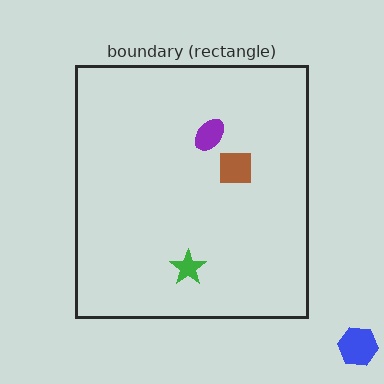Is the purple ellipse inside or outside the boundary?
Inside.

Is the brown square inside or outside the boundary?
Inside.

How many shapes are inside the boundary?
3 inside, 1 outside.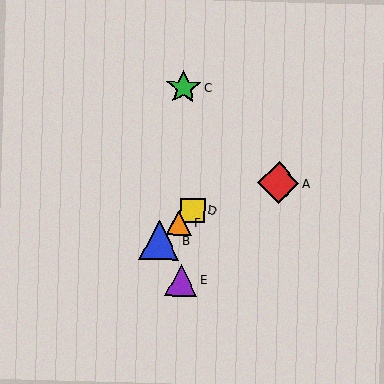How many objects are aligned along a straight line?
3 objects (B, D, F) are aligned along a straight line.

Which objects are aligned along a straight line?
Objects B, D, F are aligned along a straight line.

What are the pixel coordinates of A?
Object A is at (278, 183).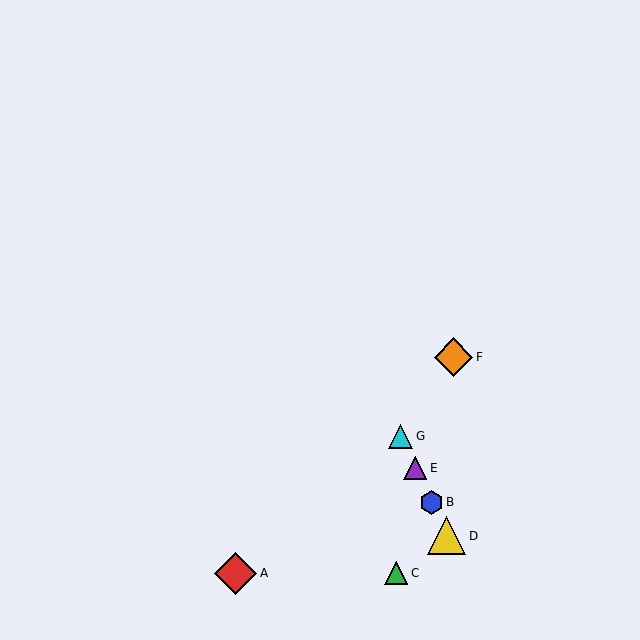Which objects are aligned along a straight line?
Objects B, D, E, G are aligned along a straight line.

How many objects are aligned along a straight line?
4 objects (B, D, E, G) are aligned along a straight line.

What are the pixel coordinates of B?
Object B is at (431, 502).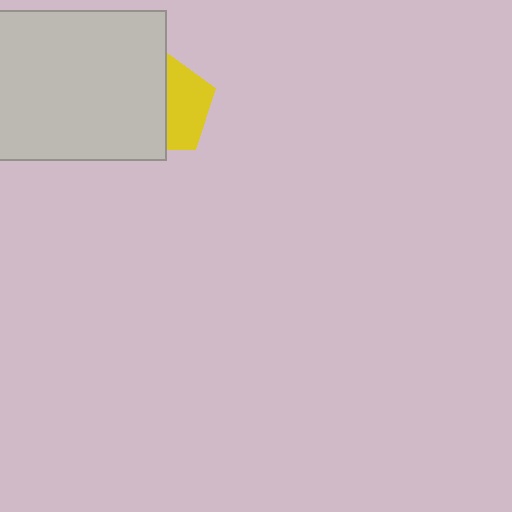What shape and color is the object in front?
The object in front is a light gray rectangle.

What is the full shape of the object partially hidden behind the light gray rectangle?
The partially hidden object is a yellow pentagon.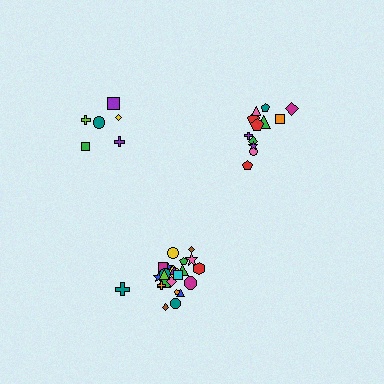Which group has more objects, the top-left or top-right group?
The top-right group.